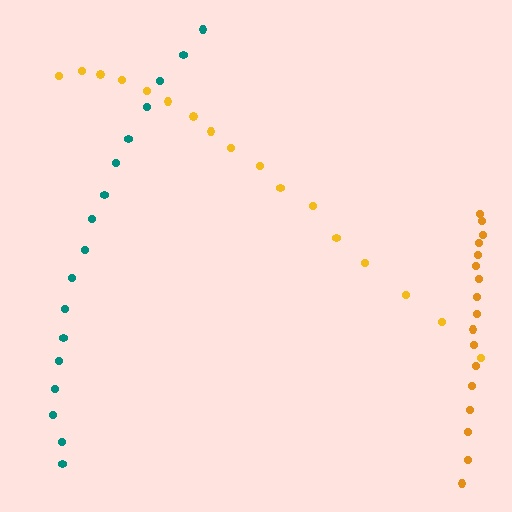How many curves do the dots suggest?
There are 3 distinct paths.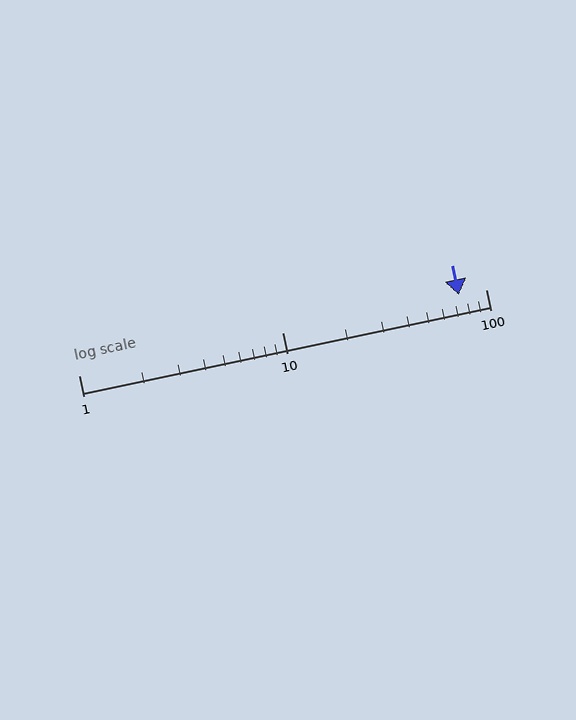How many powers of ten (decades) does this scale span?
The scale spans 2 decades, from 1 to 100.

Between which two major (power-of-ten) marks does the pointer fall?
The pointer is between 10 and 100.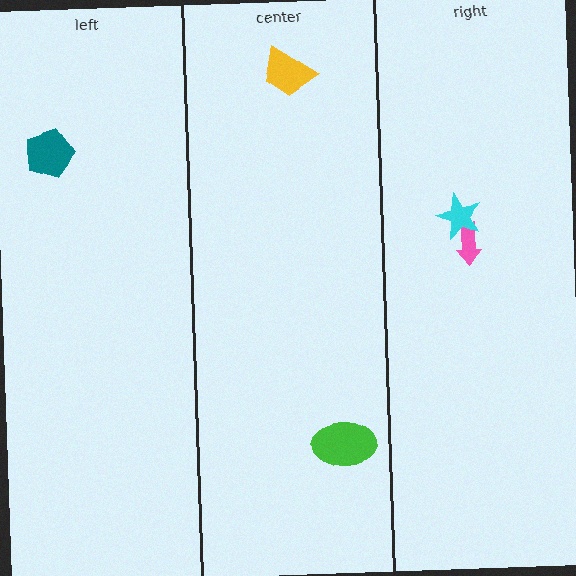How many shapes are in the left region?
1.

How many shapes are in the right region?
2.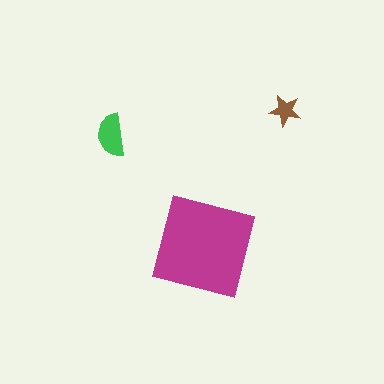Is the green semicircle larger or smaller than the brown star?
Larger.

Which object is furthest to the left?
The green semicircle is leftmost.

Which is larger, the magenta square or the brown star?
The magenta square.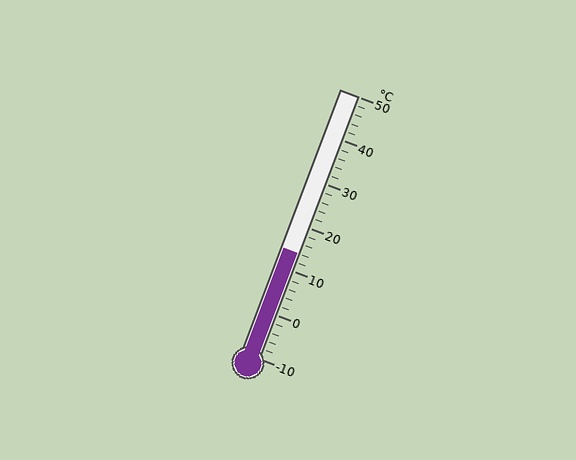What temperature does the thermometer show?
The thermometer shows approximately 14°C.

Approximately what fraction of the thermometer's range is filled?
The thermometer is filled to approximately 40% of its range.